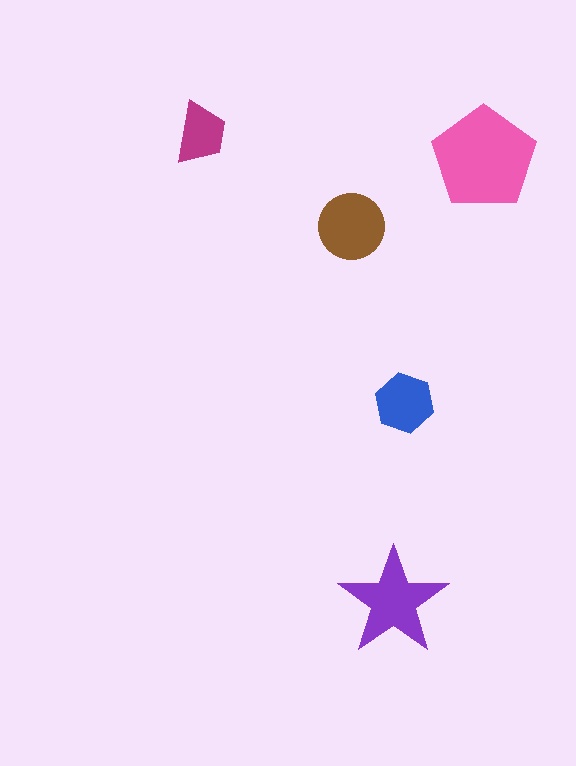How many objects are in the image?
There are 5 objects in the image.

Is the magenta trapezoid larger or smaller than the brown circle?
Smaller.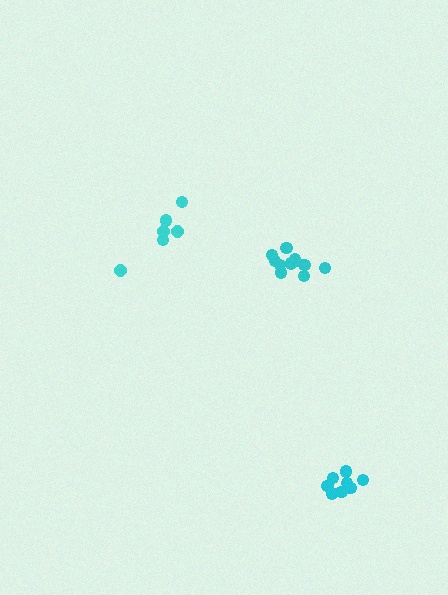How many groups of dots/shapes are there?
There are 3 groups.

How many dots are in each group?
Group 1: 11 dots, Group 2: 8 dots, Group 3: 6 dots (25 total).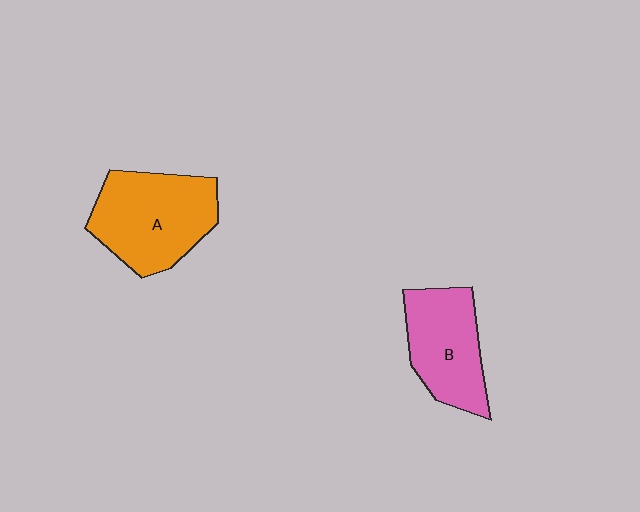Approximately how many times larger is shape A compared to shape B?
Approximately 1.3 times.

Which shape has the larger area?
Shape A (orange).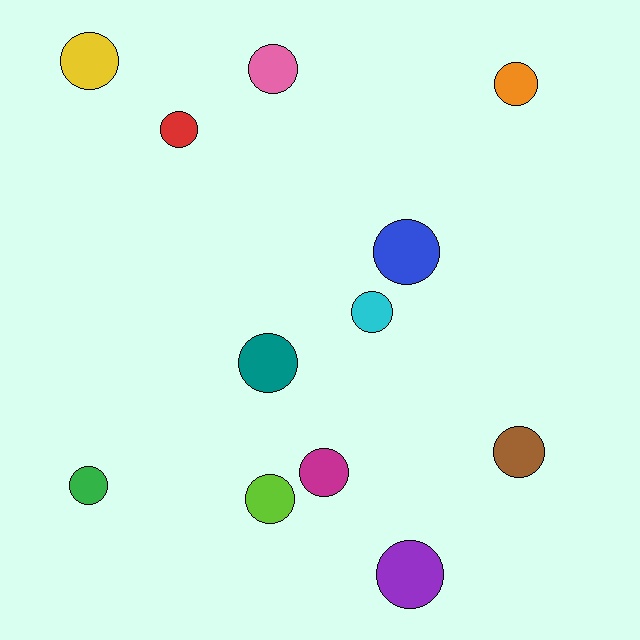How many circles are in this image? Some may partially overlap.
There are 12 circles.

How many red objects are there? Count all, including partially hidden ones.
There is 1 red object.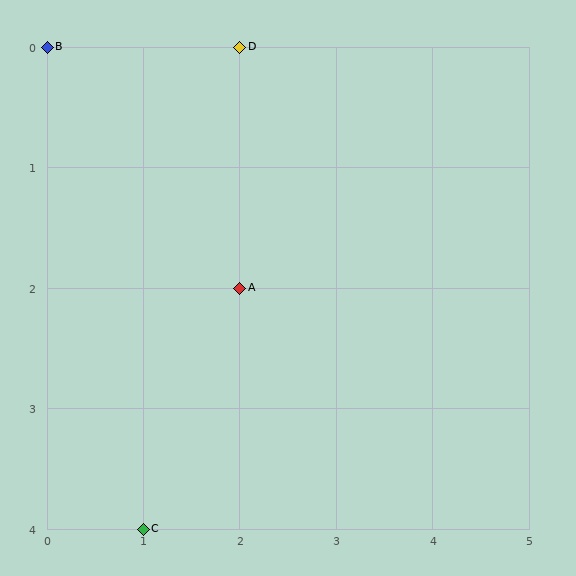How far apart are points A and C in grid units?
Points A and C are 1 column and 2 rows apart (about 2.2 grid units diagonally).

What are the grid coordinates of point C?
Point C is at grid coordinates (1, 4).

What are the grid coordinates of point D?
Point D is at grid coordinates (2, 0).